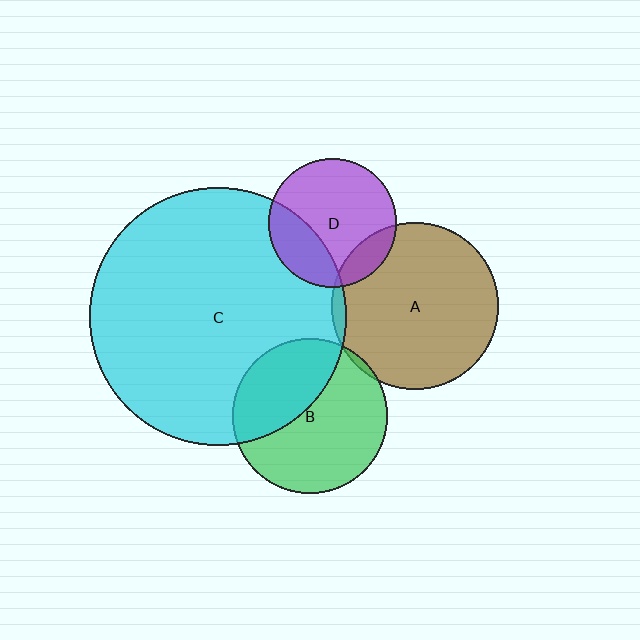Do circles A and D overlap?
Yes.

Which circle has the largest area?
Circle C (cyan).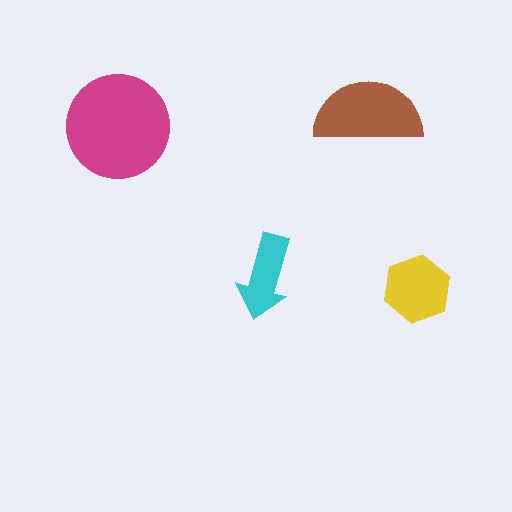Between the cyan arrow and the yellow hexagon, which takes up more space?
The yellow hexagon.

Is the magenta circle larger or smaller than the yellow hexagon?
Larger.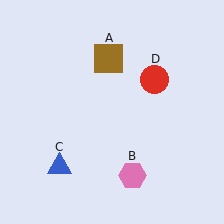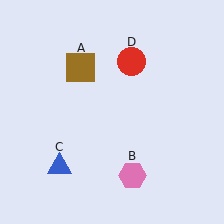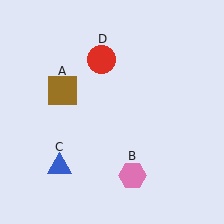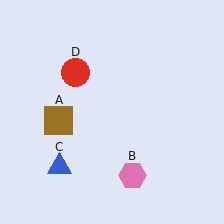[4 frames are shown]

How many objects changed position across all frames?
2 objects changed position: brown square (object A), red circle (object D).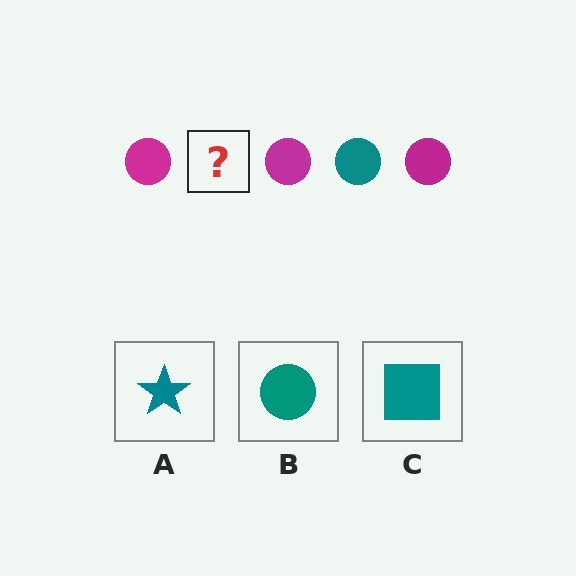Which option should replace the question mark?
Option B.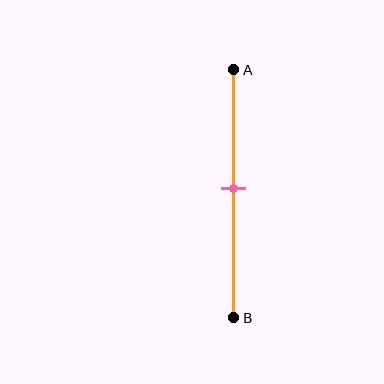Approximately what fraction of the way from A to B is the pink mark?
The pink mark is approximately 50% of the way from A to B.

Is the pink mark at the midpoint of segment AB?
Yes, the mark is approximately at the midpoint.